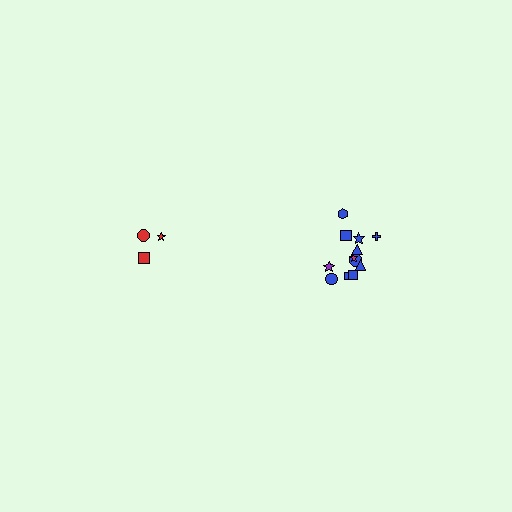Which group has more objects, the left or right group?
The right group.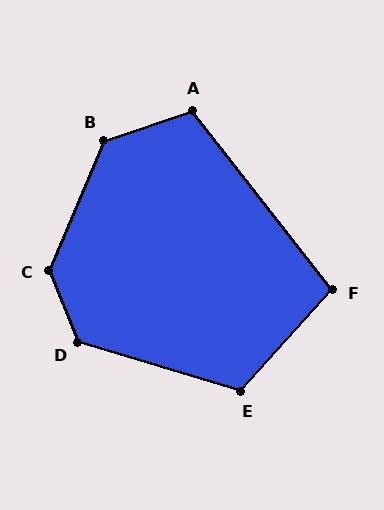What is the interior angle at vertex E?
Approximately 115 degrees (obtuse).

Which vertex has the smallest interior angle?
F, at approximately 100 degrees.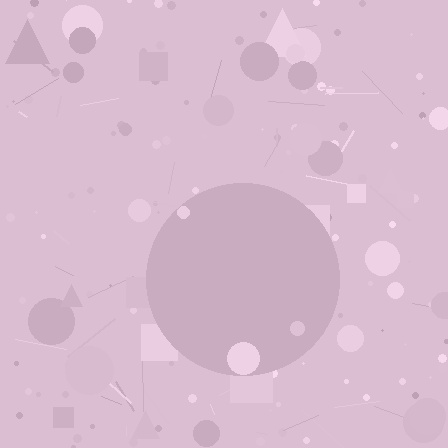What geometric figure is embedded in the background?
A circle is embedded in the background.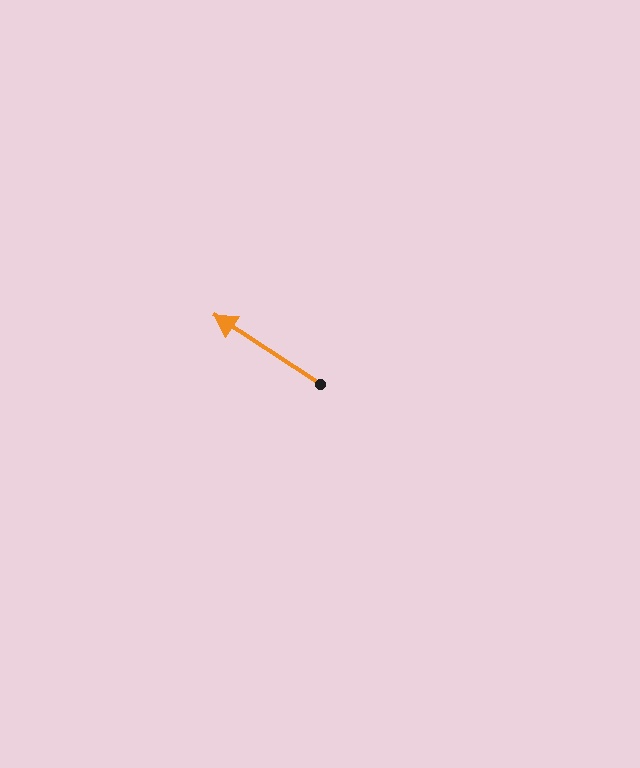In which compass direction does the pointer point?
Northwest.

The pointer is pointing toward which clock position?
Roughly 10 o'clock.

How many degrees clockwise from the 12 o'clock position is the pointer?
Approximately 303 degrees.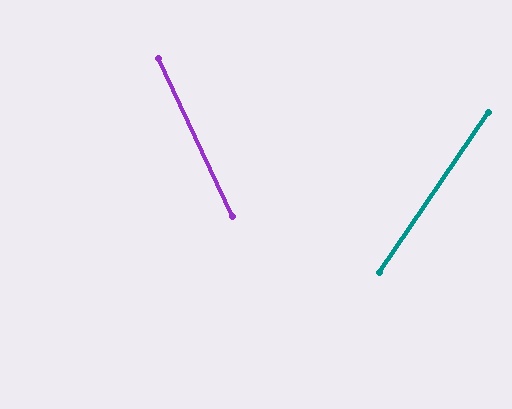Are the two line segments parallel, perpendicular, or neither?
Neither parallel nor perpendicular — they differ by about 59°.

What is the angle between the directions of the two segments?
Approximately 59 degrees.